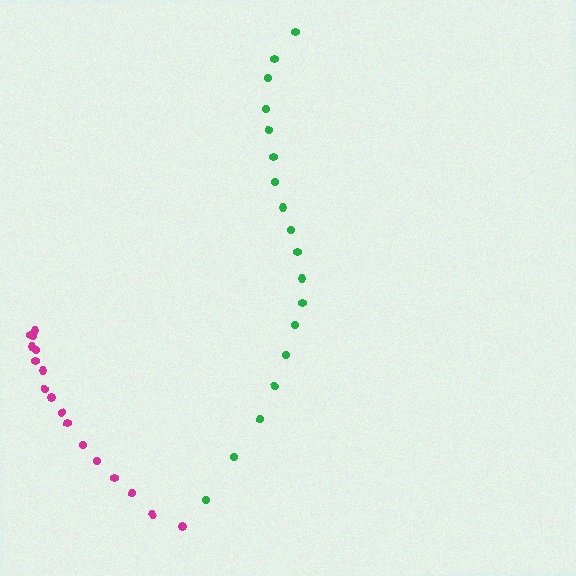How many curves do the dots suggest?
There are 2 distinct paths.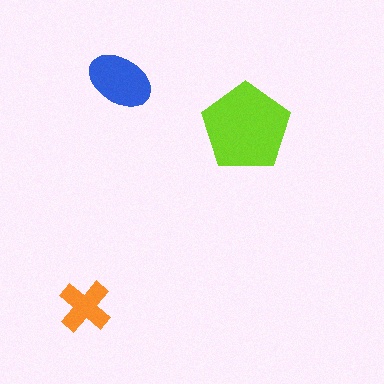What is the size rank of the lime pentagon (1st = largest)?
1st.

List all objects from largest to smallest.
The lime pentagon, the blue ellipse, the orange cross.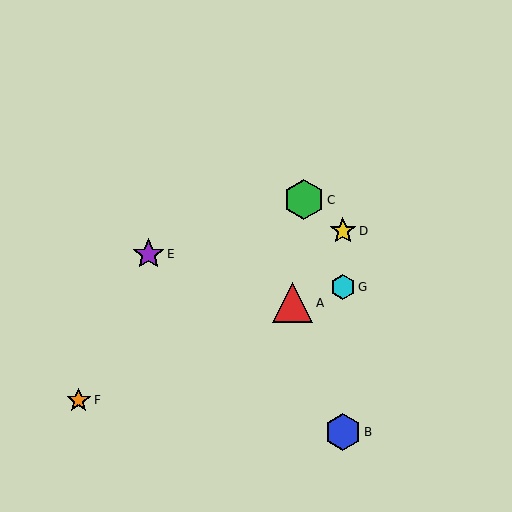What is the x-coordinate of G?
Object G is at x≈343.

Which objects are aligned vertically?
Objects B, D, G are aligned vertically.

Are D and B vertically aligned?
Yes, both are at x≈343.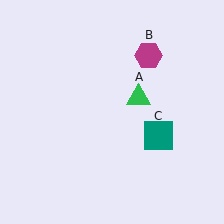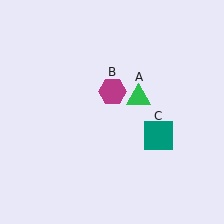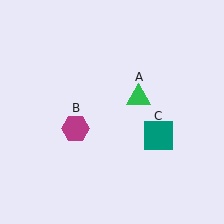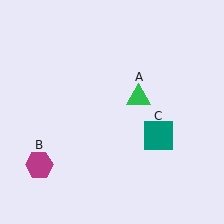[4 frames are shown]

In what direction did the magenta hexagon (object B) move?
The magenta hexagon (object B) moved down and to the left.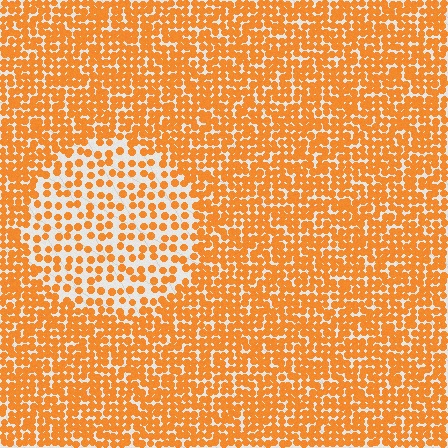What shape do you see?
I see a circle.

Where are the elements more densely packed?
The elements are more densely packed outside the circle boundary.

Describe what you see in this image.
The image contains small orange elements arranged at two different densities. A circle-shaped region is visible where the elements are less densely packed than the surrounding area.